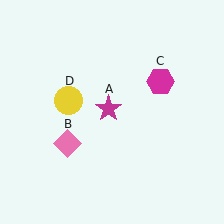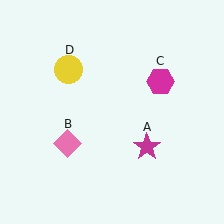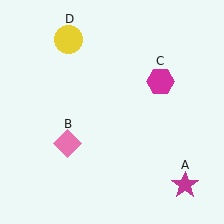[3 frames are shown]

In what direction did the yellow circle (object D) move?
The yellow circle (object D) moved up.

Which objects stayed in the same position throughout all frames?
Pink diamond (object B) and magenta hexagon (object C) remained stationary.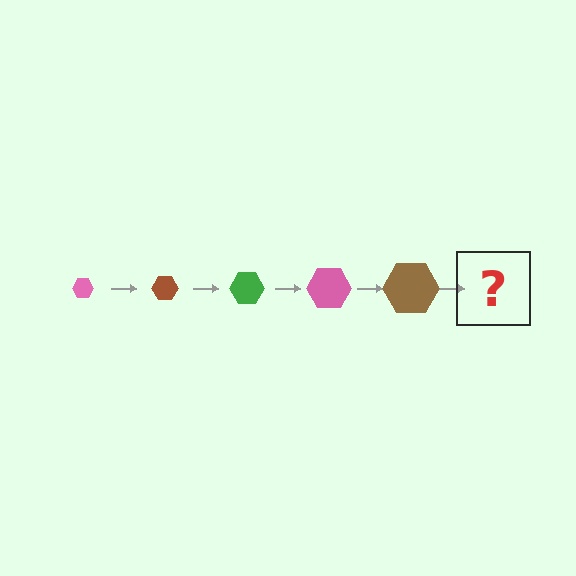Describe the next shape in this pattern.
It should be a green hexagon, larger than the previous one.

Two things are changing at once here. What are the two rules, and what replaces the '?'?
The two rules are that the hexagon grows larger each step and the color cycles through pink, brown, and green. The '?' should be a green hexagon, larger than the previous one.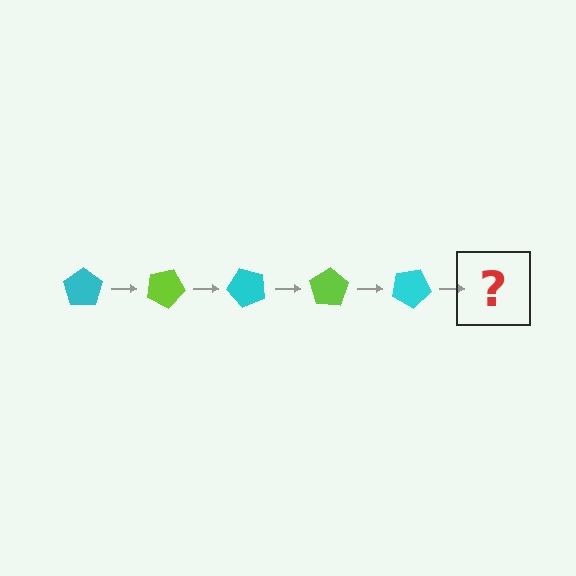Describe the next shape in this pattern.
It should be a lime pentagon, rotated 125 degrees from the start.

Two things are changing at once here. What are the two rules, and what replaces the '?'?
The two rules are that it rotates 25 degrees each step and the color cycles through cyan and lime. The '?' should be a lime pentagon, rotated 125 degrees from the start.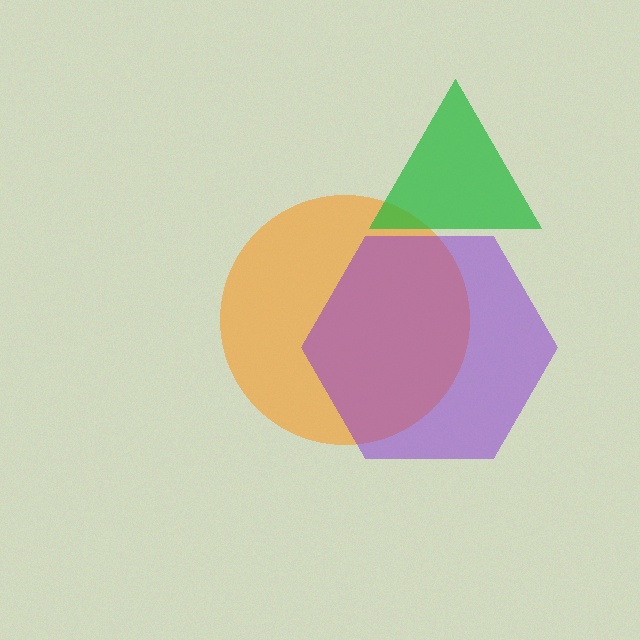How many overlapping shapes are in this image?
There are 3 overlapping shapes in the image.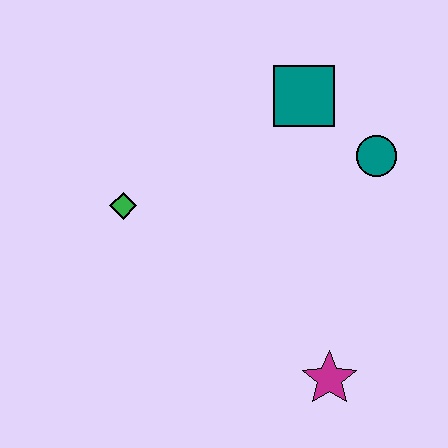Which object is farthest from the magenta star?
The teal square is farthest from the magenta star.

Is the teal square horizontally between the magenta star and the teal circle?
No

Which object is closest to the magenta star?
The teal circle is closest to the magenta star.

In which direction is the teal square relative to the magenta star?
The teal square is above the magenta star.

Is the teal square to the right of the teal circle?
No